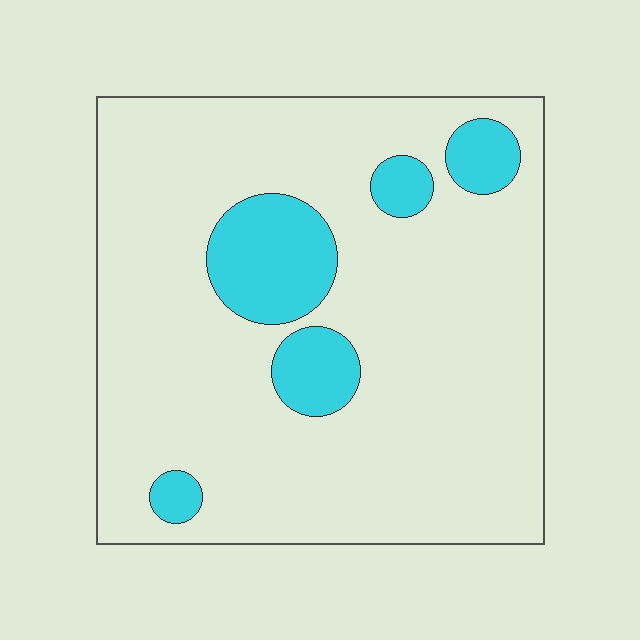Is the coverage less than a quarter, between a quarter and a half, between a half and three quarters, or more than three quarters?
Less than a quarter.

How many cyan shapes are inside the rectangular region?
5.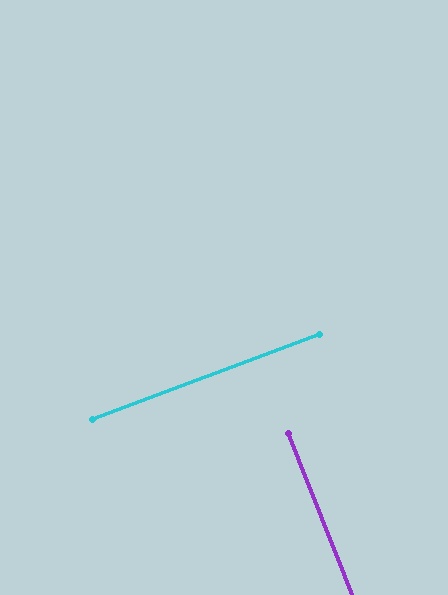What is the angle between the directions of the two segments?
Approximately 89 degrees.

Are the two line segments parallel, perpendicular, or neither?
Perpendicular — they meet at approximately 89°.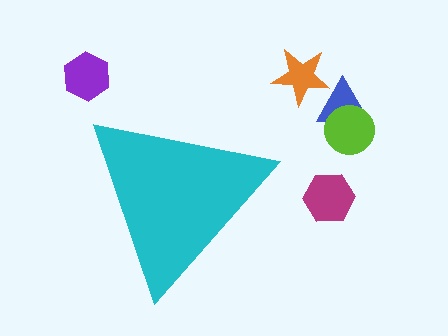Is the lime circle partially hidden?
No, the lime circle is fully visible.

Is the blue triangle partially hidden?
No, the blue triangle is fully visible.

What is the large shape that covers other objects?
A cyan triangle.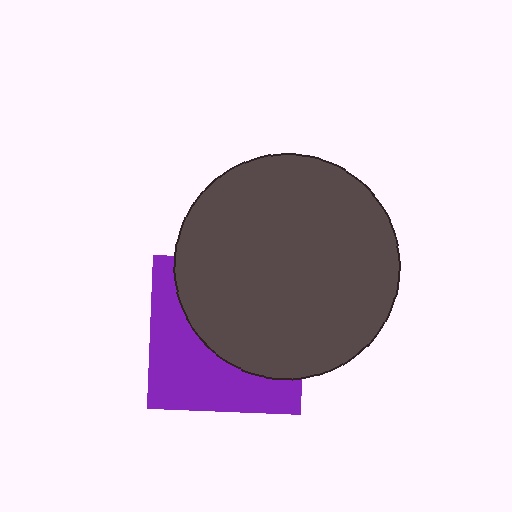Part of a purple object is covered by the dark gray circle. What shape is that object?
It is a square.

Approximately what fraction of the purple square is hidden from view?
Roughly 56% of the purple square is hidden behind the dark gray circle.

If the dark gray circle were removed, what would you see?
You would see the complete purple square.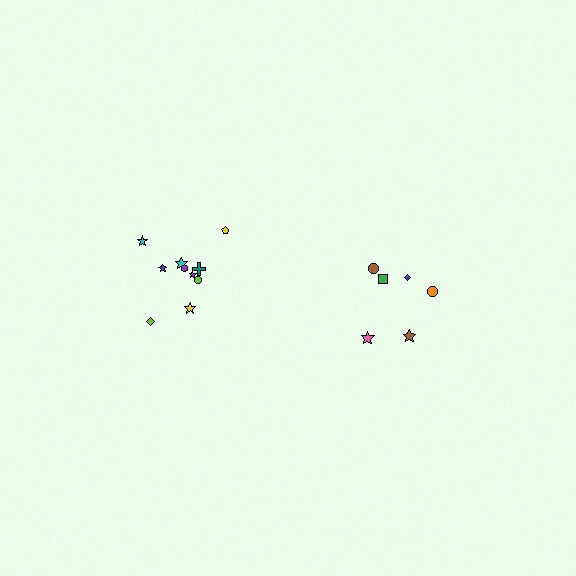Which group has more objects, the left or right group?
The left group.